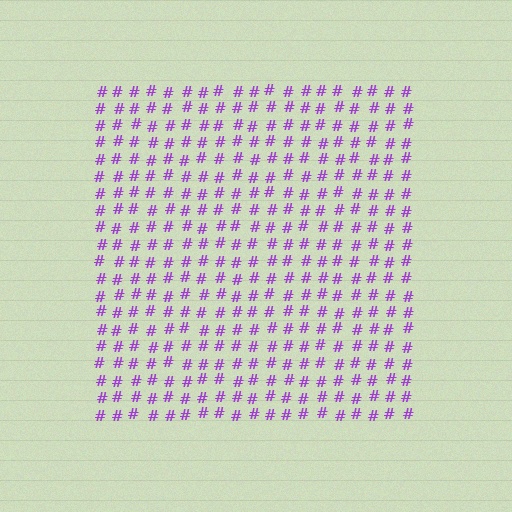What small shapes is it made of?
It is made of small hash symbols.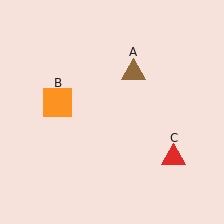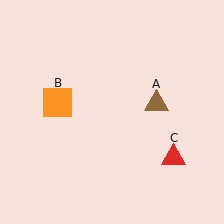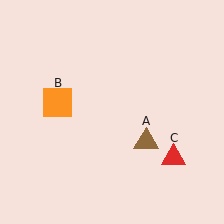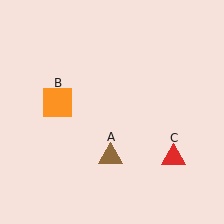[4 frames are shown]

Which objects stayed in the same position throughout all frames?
Orange square (object B) and red triangle (object C) remained stationary.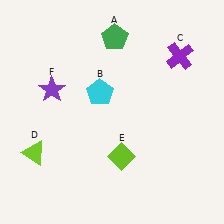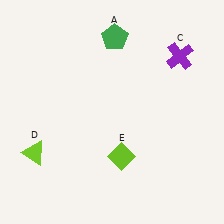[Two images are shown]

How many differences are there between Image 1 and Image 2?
There are 2 differences between the two images.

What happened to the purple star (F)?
The purple star (F) was removed in Image 2. It was in the top-left area of Image 1.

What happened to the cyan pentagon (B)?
The cyan pentagon (B) was removed in Image 2. It was in the top-left area of Image 1.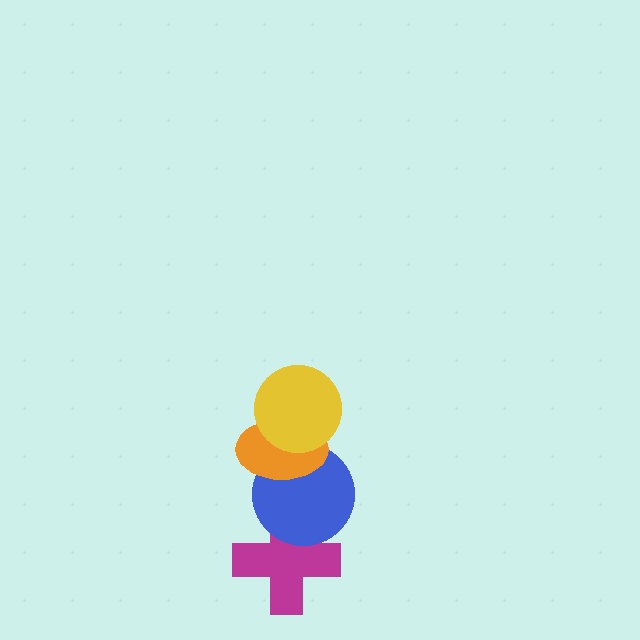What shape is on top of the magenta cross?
The blue circle is on top of the magenta cross.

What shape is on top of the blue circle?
The orange ellipse is on top of the blue circle.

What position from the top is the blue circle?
The blue circle is 3rd from the top.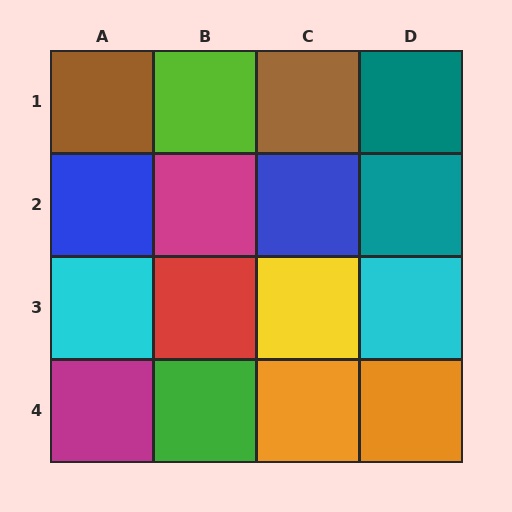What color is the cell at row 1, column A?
Brown.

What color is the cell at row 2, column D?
Teal.